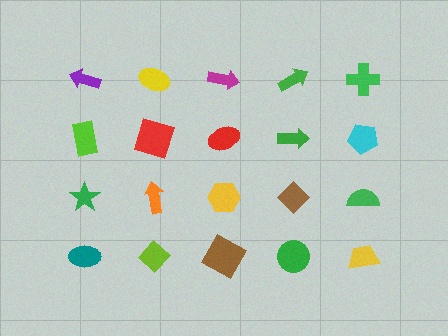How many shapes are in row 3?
5 shapes.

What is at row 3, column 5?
A green semicircle.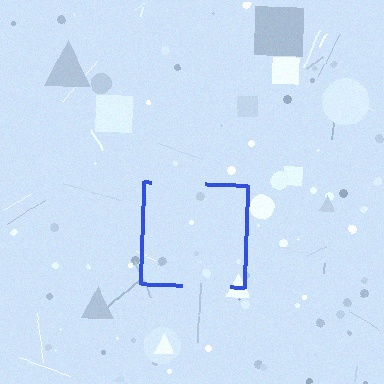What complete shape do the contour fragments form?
The contour fragments form a square.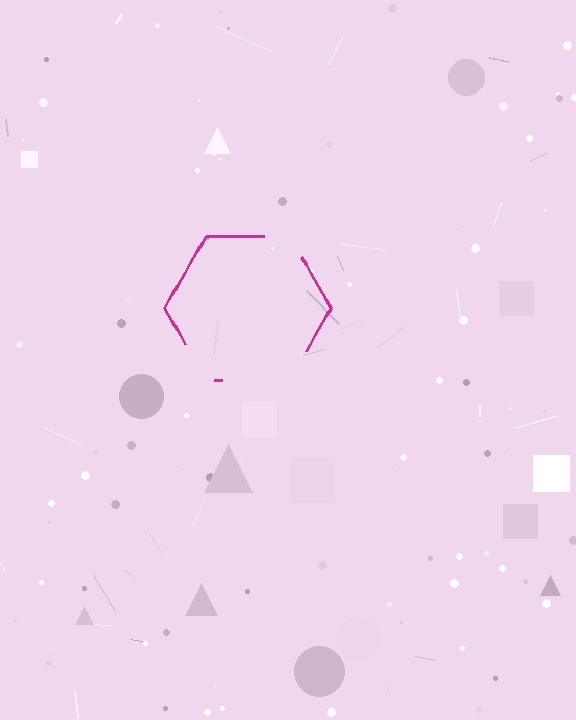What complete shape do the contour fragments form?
The contour fragments form a hexagon.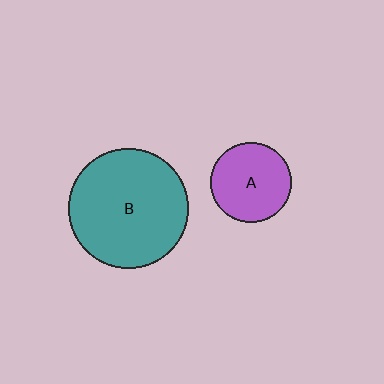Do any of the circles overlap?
No, none of the circles overlap.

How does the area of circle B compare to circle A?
Approximately 2.2 times.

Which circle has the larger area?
Circle B (teal).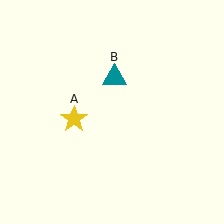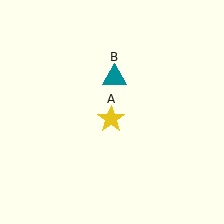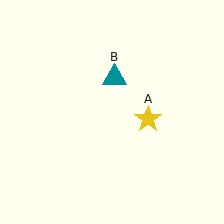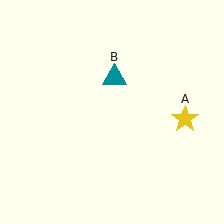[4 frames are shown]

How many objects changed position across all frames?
1 object changed position: yellow star (object A).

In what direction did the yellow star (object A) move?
The yellow star (object A) moved right.